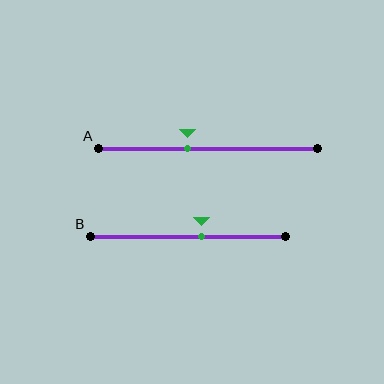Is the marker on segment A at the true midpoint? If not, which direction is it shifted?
No, the marker on segment A is shifted to the left by about 9% of the segment length.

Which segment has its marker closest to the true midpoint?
Segment B has its marker closest to the true midpoint.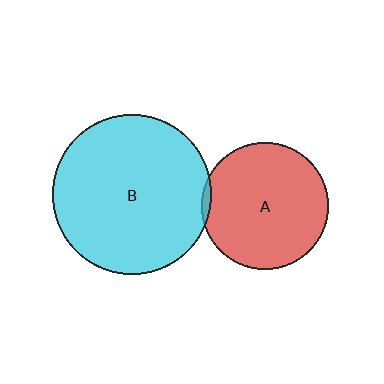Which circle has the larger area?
Circle B (cyan).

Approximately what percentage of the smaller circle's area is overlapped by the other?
Approximately 5%.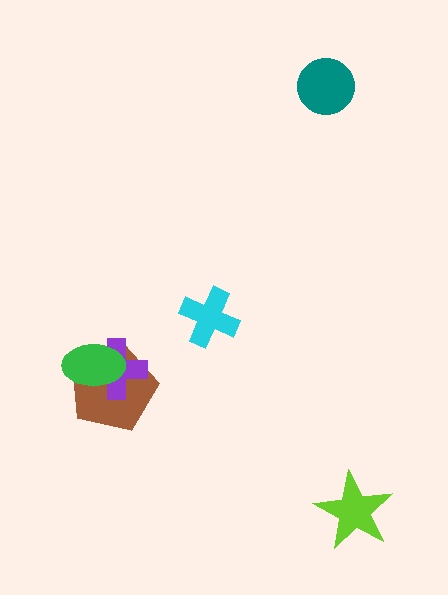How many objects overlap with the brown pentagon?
2 objects overlap with the brown pentagon.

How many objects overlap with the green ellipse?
2 objects overlap with the green ellipse.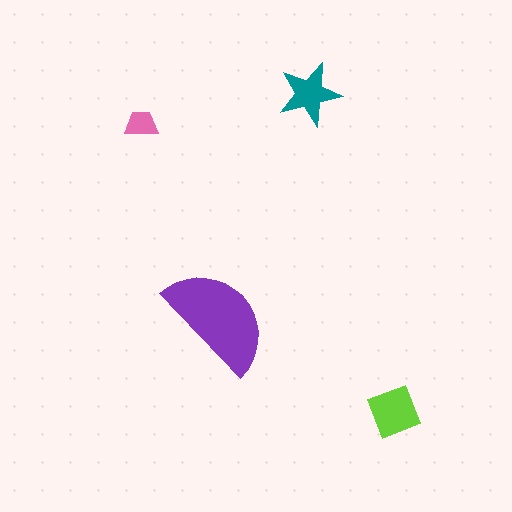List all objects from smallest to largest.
The pink trapezoid, the teal star, the lime square, the purple semicircle.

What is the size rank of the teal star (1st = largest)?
3rd.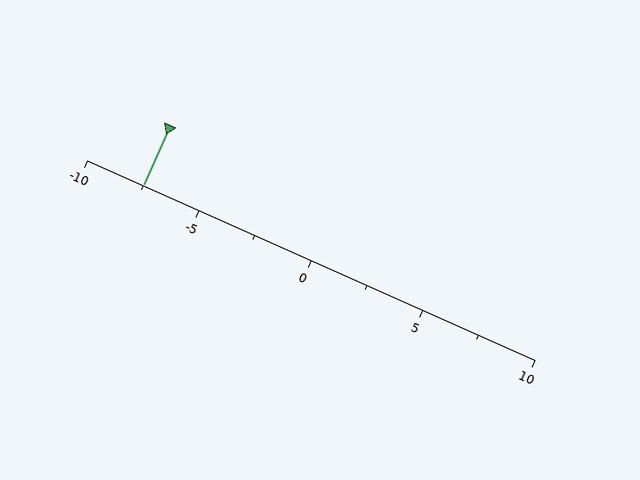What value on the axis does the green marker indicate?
The marker indicates approximately -7.5.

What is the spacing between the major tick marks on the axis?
The major ticks are spaced 5 apart.